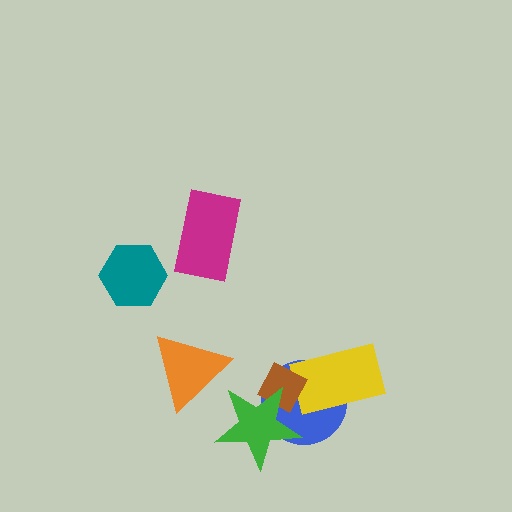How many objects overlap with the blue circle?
3 objects overlap with the blue circle.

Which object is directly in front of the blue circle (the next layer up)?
The yellow rectangle is directly in front of the blue circle.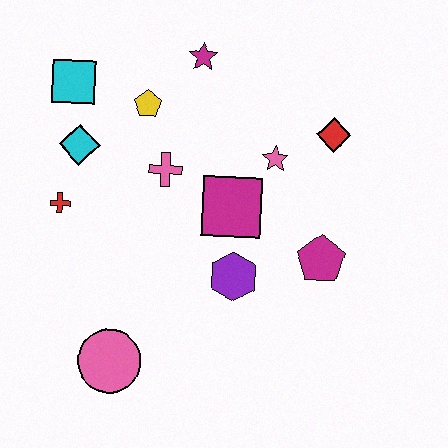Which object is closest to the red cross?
The cyan diamond is closest to the red cross.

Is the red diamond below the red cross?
No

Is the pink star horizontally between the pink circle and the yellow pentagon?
No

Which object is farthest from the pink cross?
The pink circle is farthest from the pink cross.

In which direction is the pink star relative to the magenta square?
The pink star is above the magenta square.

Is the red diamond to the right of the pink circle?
Yes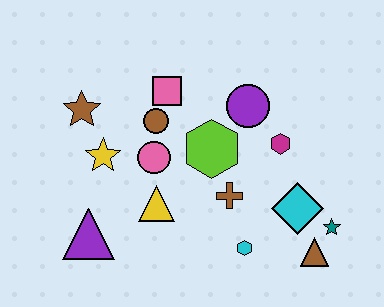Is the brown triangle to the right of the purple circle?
Yes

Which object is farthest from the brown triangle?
The brown star is farthest from the brown triangle.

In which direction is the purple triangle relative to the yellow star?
The purple triangle is below the yellow star.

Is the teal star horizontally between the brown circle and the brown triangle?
No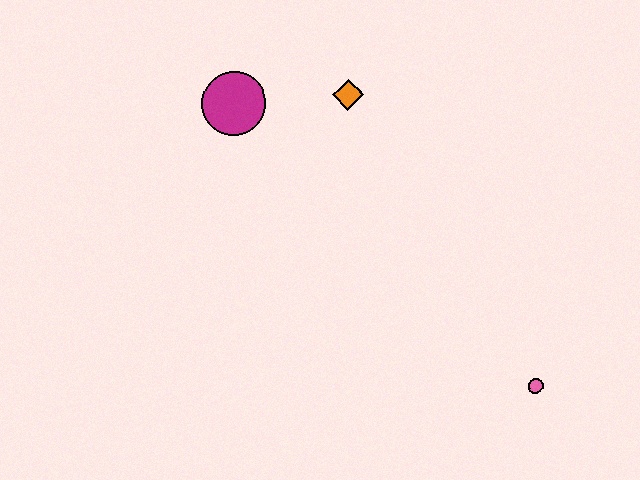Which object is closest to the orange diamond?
The magenta circle is closest to the orange diamond.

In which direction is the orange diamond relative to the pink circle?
The orange diamond is above the pink circle.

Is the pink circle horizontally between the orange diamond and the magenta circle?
No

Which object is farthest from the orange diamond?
The pink circle is farthest from the orange diamond.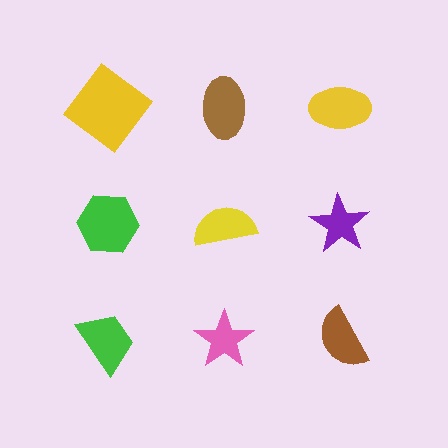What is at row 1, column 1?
A yellow diamond.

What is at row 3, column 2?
A pink star.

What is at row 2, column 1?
A green hexagon.